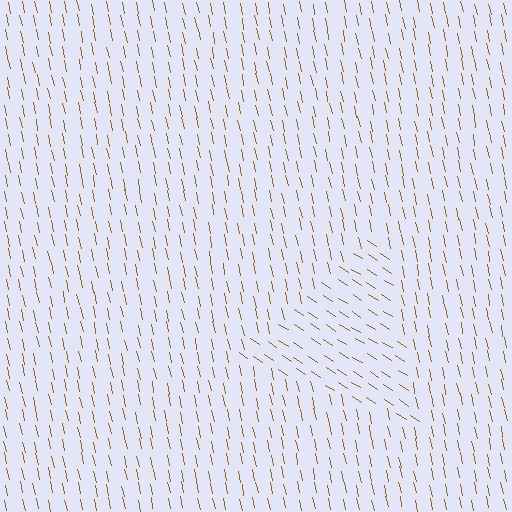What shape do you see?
I see a triangle.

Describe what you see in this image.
The image is filled with small brown line segments. A triangle region in the image has lines oriented differently from the surrounding lines, creating a visible texture boundary.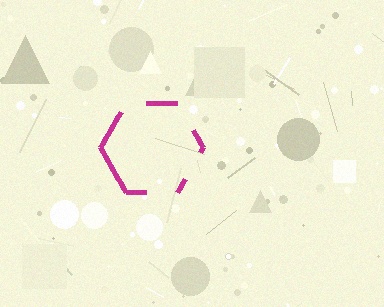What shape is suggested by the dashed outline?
The dashed outline suggests a hexagon.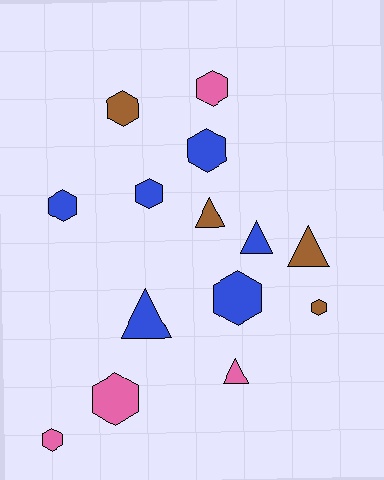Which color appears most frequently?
Blue, with 6 objects.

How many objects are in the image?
There are 14 objects.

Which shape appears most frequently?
Hexagon, with 9 objects.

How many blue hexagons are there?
There are 4 blue hexagons.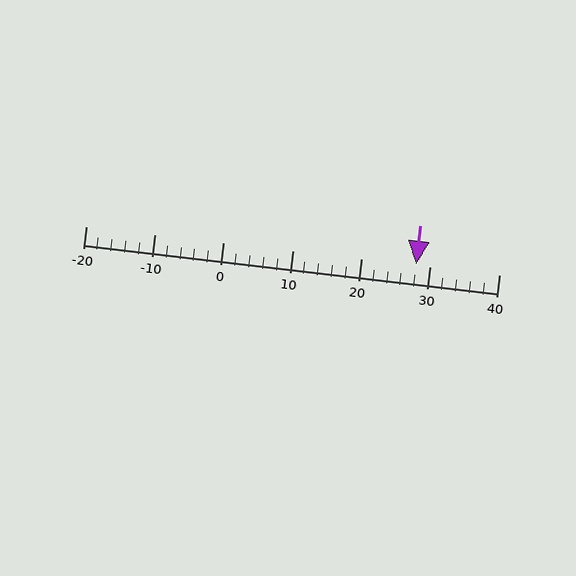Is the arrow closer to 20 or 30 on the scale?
The arrow is closer to 30.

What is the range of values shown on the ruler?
The ruler shows values from -20 to 40.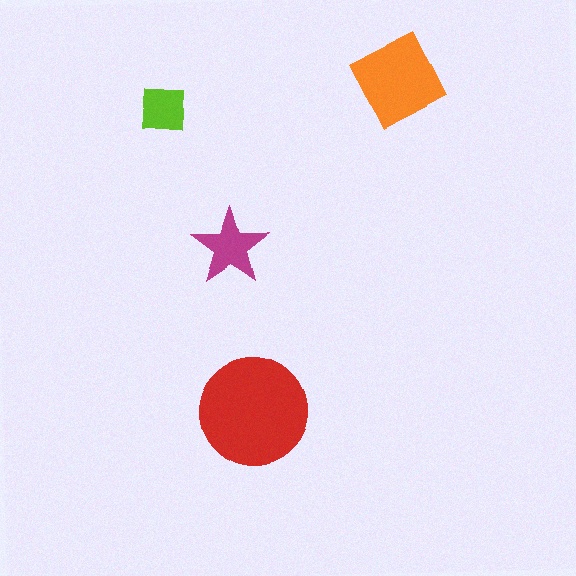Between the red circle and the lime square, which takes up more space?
The red circle.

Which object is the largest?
The red circle.